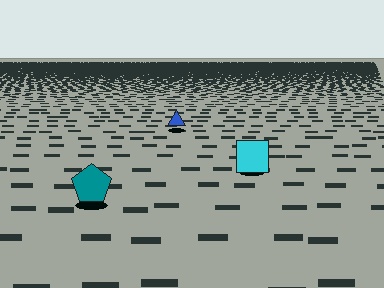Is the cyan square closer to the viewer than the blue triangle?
Yes. The cyan square is closer — you can tell from the texture gradient: the ground texture is coarser near it.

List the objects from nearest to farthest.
From nearest to farthest: the teal pentagon, the cyan square, the blue triangle.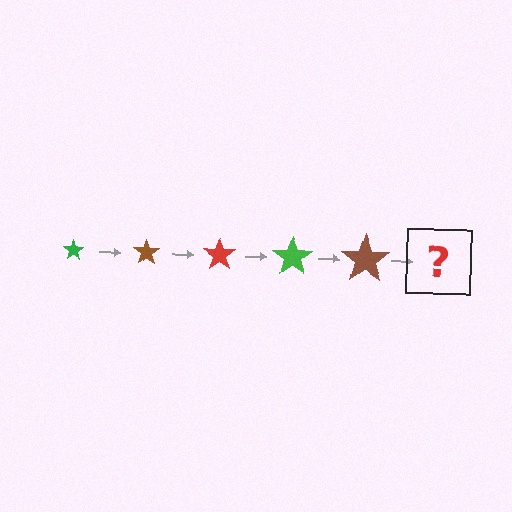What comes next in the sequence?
The next element should be a red star, larger than the previous one.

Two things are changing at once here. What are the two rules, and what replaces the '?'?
The two rules are that the star grows larger each step and the color cycles through green, brown, and red. The '?' should be a red star, larger than the previous one.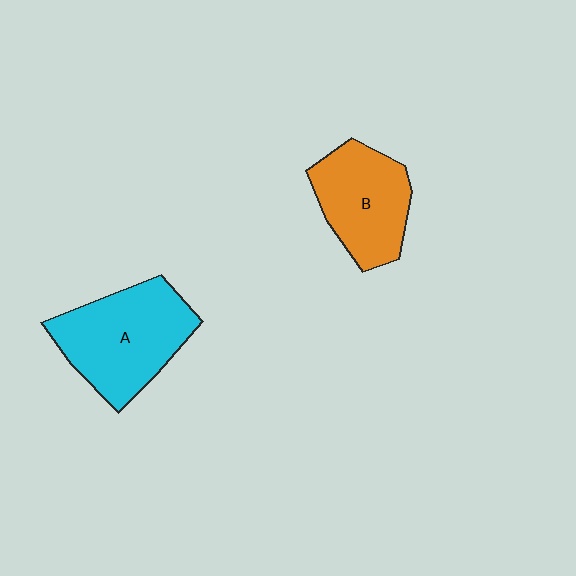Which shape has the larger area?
Shape A (cyan).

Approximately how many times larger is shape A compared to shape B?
Approximately 1.3 times.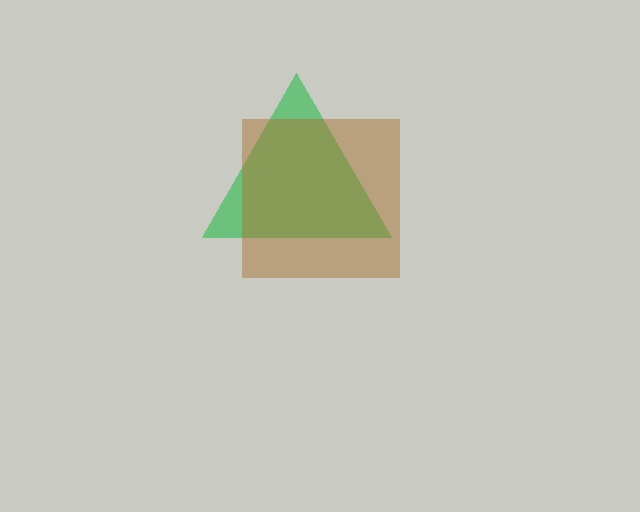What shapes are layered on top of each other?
The layered shapes are: a green triangle, a brown square.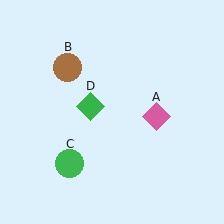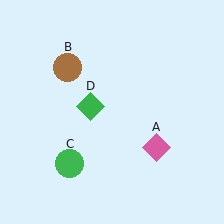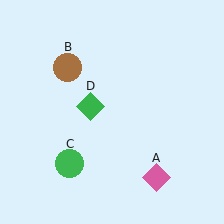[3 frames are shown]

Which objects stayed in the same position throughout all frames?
Brown circle (object B) and green circle (object C) and green diamond (object D) remained stationary.